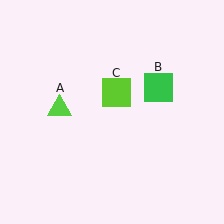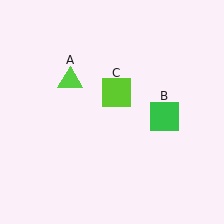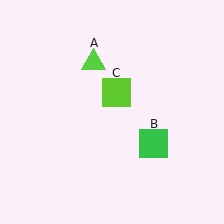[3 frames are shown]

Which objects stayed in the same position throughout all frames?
Lime square (object C) remained stationary.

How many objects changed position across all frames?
2 objects changed position: lime triangle (object A), green square (object B).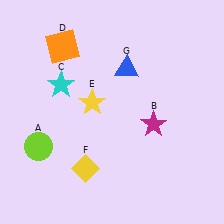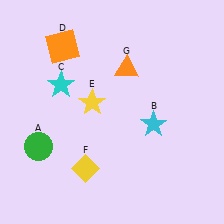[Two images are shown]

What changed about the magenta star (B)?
In Image 1, B is magenta. In Image 2, it changed to cyan.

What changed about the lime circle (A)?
In Image 1, A is lime. In Image 2, it changed to green.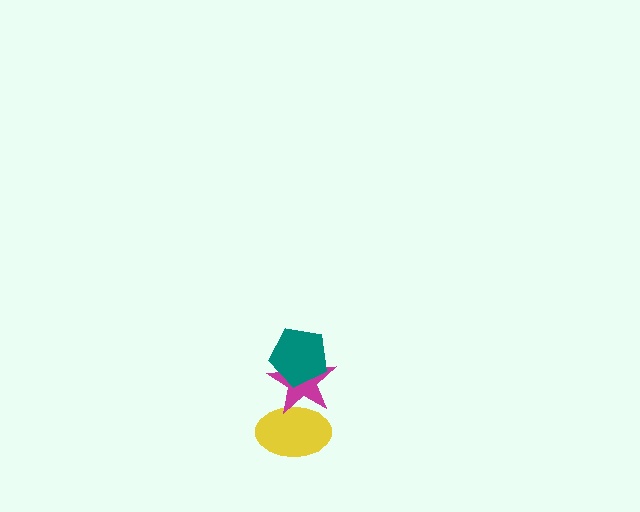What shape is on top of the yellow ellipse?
The magenta star is on top of the yellow ellipse.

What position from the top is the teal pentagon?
The teal pentagon is 1st from the top.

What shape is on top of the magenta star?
The teal pentagon is on top of the magenta star.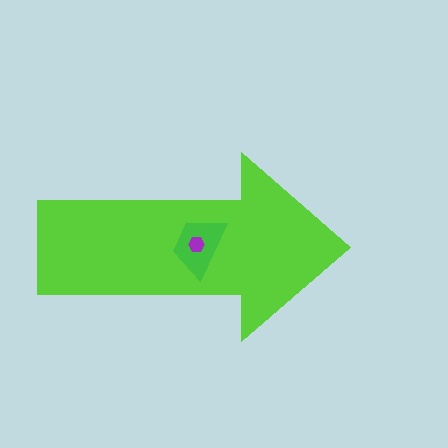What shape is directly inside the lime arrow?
The green trapezoid.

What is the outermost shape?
The lime arrow.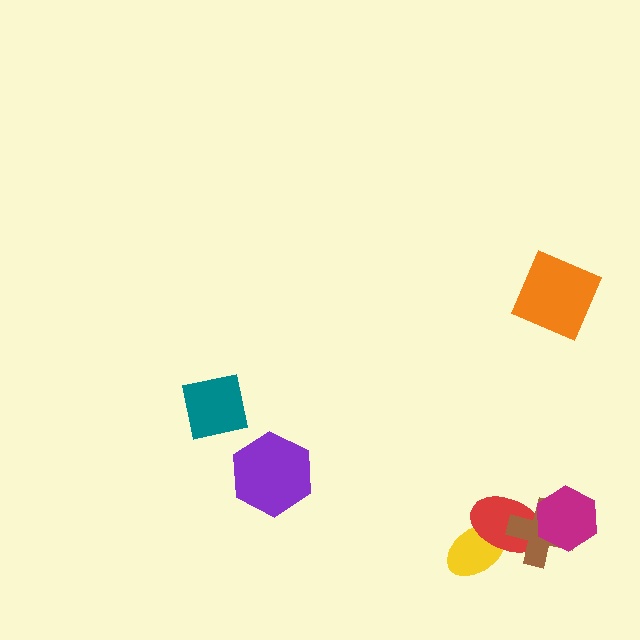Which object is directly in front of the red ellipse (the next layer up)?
The brown cross is directly in front of the red ellipse.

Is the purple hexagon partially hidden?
No, no other shape covers it.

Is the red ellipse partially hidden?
Yes, it is partially covered by another shape.